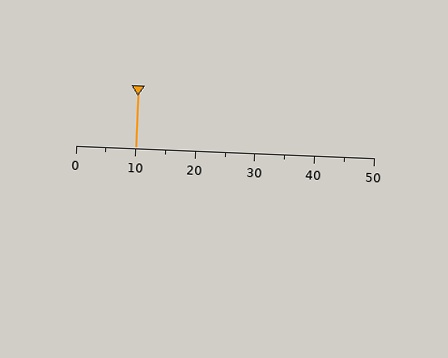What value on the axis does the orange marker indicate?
The marker indicates approximately 10.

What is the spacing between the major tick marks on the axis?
The major ticks are spaced 10 apart.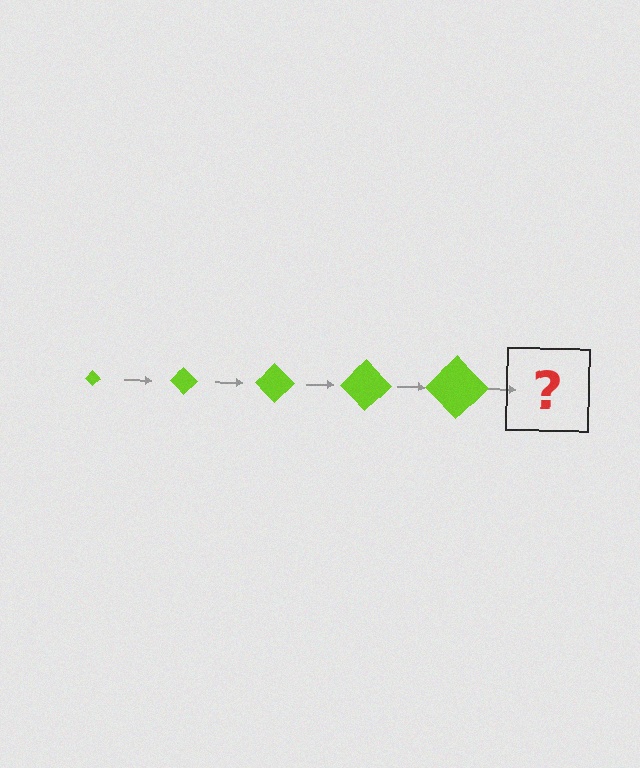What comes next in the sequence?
The next element should be a lime diamond, larger than the previous one.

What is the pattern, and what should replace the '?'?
The pattern is that the diamond gets progressively larger each step. The '?' should be a lime diamond, larger than the previous one.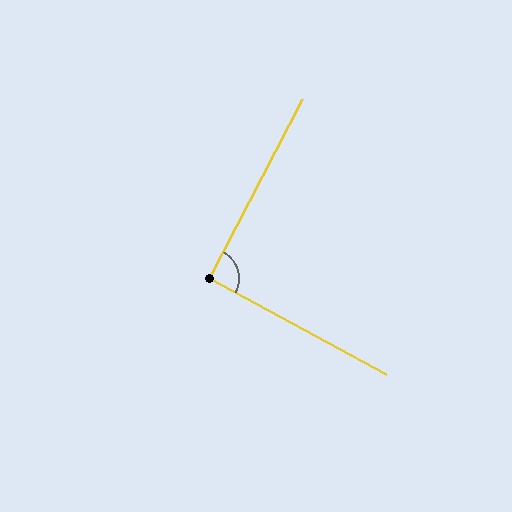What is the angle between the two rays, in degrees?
Approximately 91 degrees.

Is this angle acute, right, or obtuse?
It is approximately a right angle.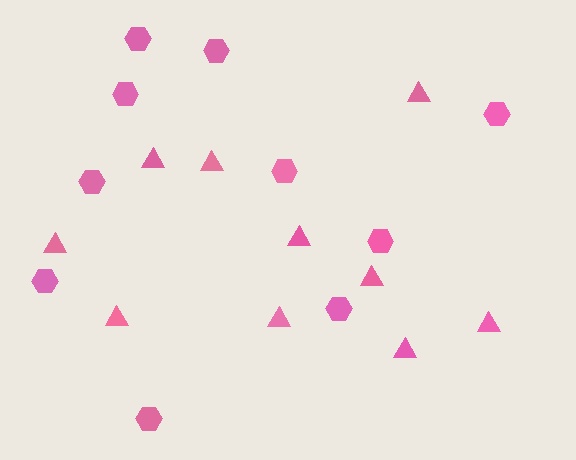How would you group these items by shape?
There are 2 groups: one group of hexagons (10) and one group of triangles (10).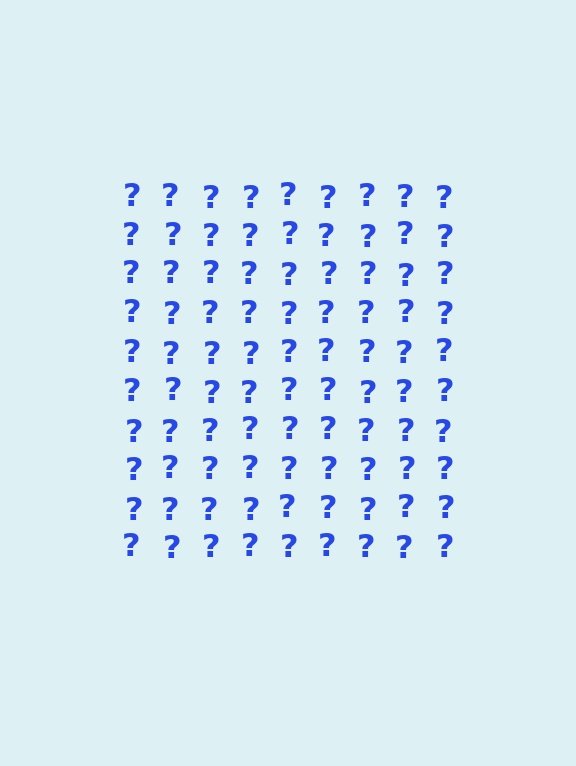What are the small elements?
The small elements are question marks.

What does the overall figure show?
The overall figure shows a square.